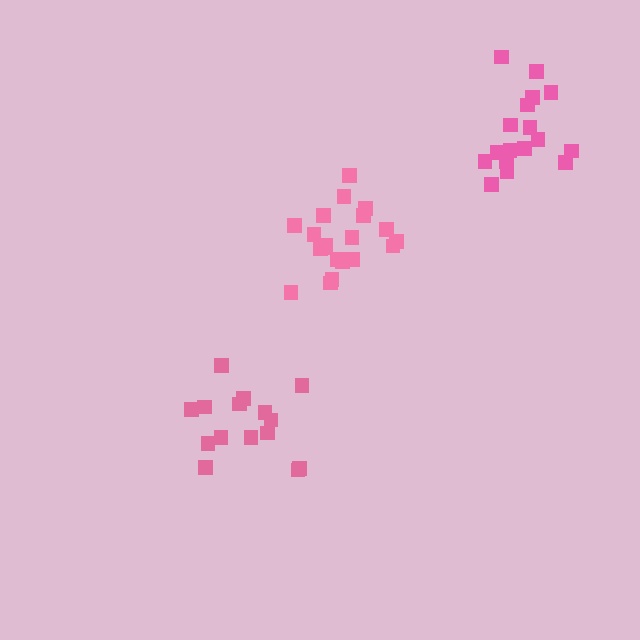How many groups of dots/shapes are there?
There are 3 groups.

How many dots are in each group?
Group 1: 15 dots, Group 2: 21 dots, Group 3: 17 dots (53 total).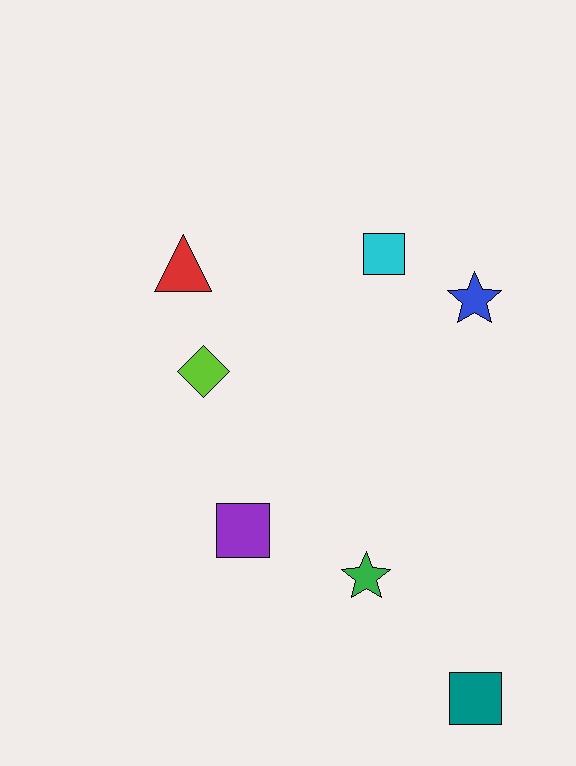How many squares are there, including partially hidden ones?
There are 3 squares.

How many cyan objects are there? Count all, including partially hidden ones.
There is 1 cyan object.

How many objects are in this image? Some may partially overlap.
There are 7 objects.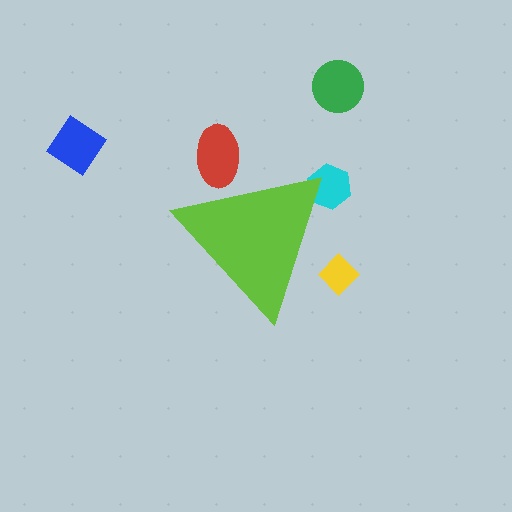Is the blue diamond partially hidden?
No, the blue diamond is fully visible.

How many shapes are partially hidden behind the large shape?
3 shapes are partially hidden.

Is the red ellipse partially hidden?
Yes, the red ellipse is partially hidden behind the lime triangle.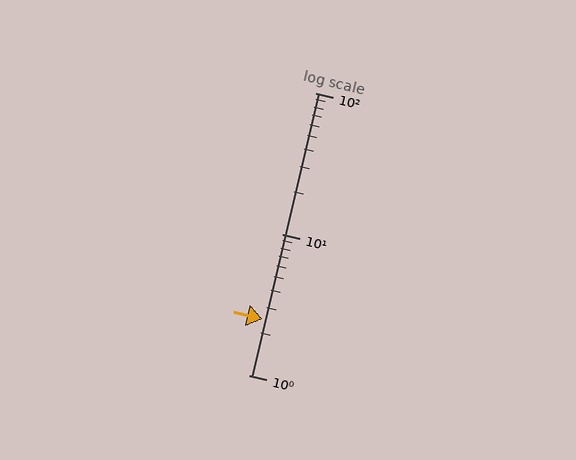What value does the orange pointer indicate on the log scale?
The pointer indicates approximately 2.5.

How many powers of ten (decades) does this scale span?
The scale spans 2 decades, from 1 to 100.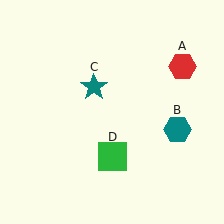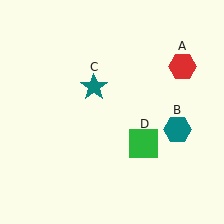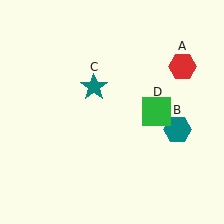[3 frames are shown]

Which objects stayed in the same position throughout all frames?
Red hexagon (object A) and teal hexagon (object B) and teal star (object C) remained stationary.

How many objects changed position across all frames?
1 object changed position: green square (object D).